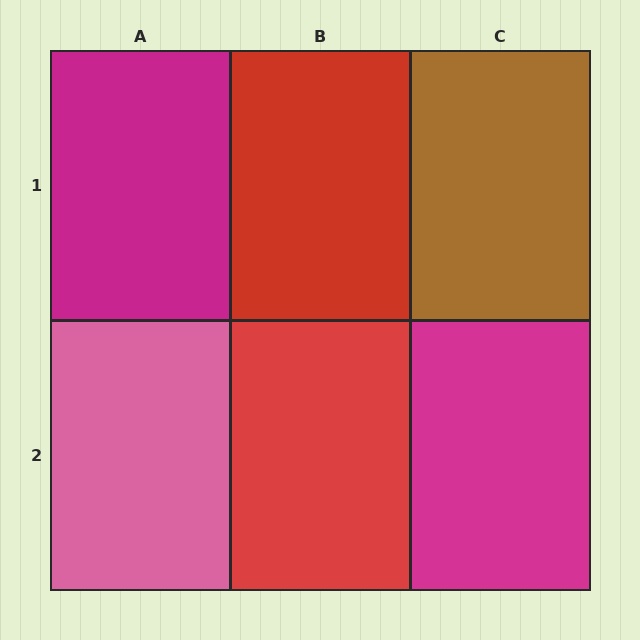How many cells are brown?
1 cell is brown.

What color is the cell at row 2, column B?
Red.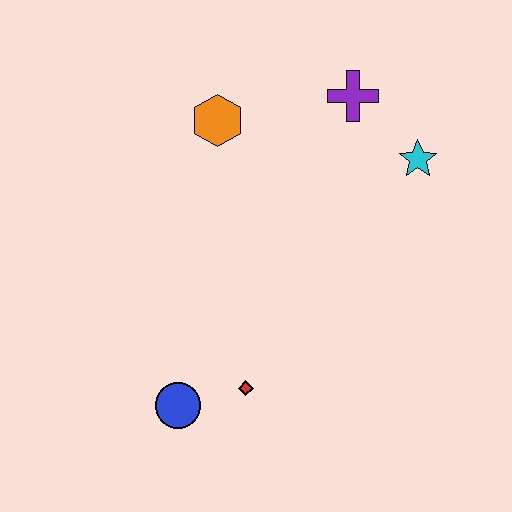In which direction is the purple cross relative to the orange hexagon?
The purple cross is to the right of the orange hexagon.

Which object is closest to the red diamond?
The blue circle is closest to the red diamond.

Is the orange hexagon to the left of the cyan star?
Yes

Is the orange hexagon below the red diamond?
No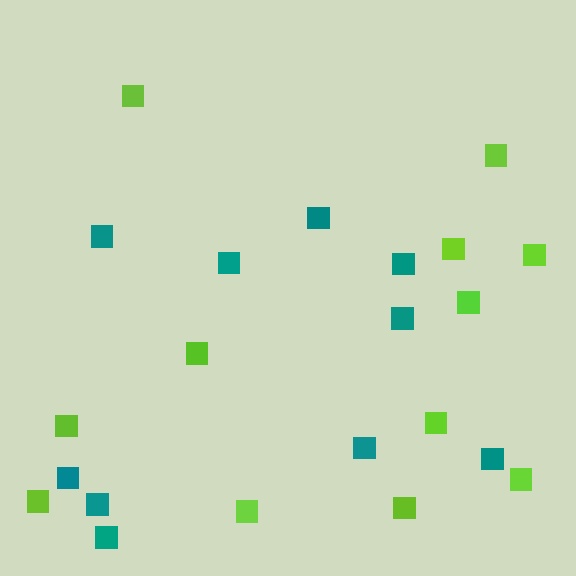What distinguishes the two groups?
There are 2 groups: one group of lime squares (12) and one group of teal squares (10).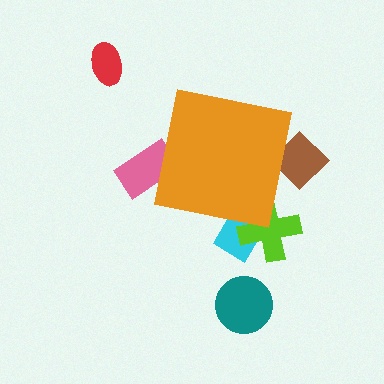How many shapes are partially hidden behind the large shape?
4 shapes are partially hidden.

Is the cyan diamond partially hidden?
Yes, the cyan diamond is partially hidden behind the orange square.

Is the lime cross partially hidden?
Yes, the lime cross is partially hidden behind the orange square.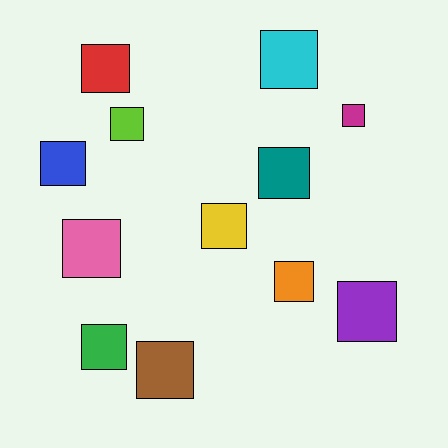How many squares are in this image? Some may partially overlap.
There are 12 squares.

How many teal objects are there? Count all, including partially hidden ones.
There is 1 teal object.